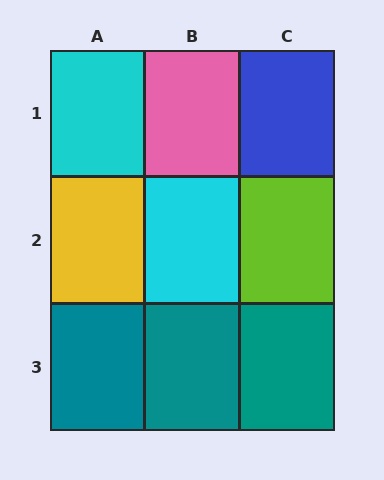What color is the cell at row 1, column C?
Blue.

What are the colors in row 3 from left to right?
Teal, teal, teal.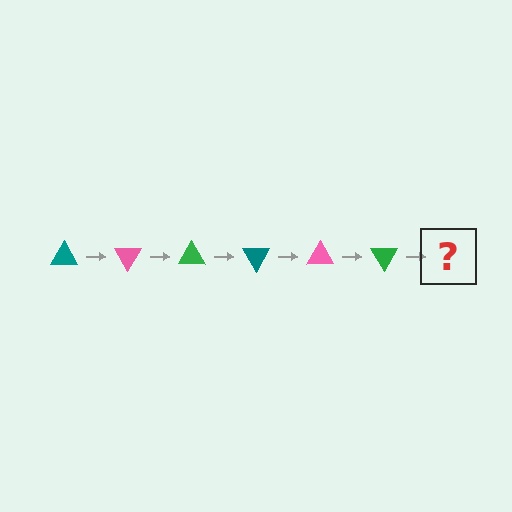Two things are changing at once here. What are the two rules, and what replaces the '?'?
The two rules are that it rotates 60 degrees each step and the color cycles through teal, pink, and green. The '?' should be a teal triangle, rotated 360 degrees from the start.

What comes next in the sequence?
The next element should be a teal triangle, rotated 360 degrees from the start.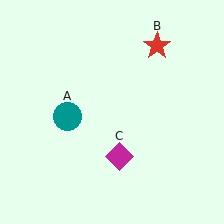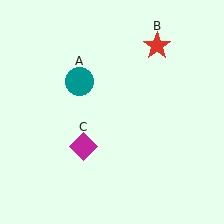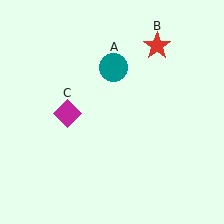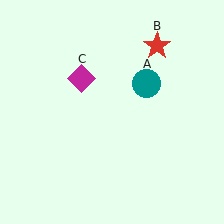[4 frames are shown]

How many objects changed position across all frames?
2 objects changed position: teal circle (object A), magenta diamond (object C).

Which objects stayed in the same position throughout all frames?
Red star (object B) remained stationary.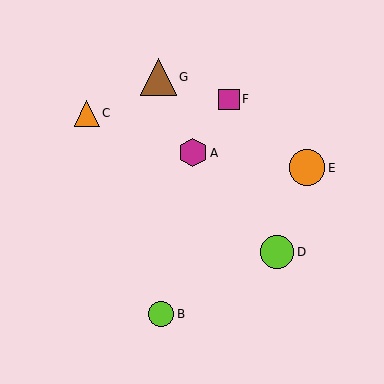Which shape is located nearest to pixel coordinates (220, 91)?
The magenta square (labeled F) at (229, 99) is nearest to that location.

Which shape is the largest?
The brown triangle (labeled G) is the largest.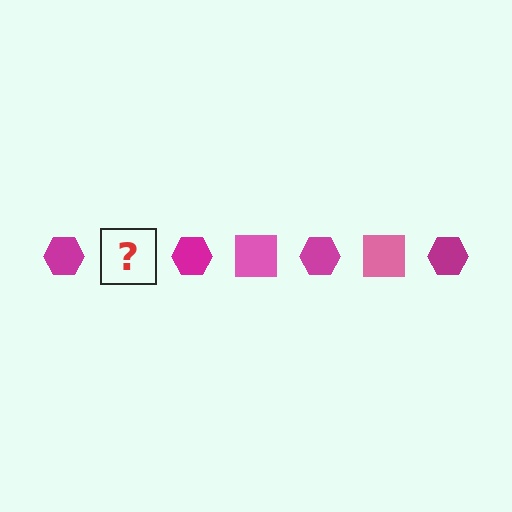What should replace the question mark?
The question mark should be replaced with a pink square.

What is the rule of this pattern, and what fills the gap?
The rule is that the pattern alternates between magenta hexagon and pink square. The gap should be filled with a pink square.